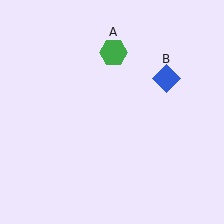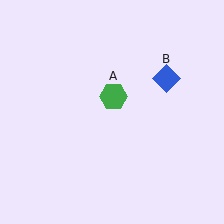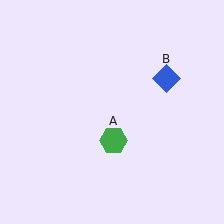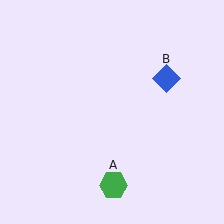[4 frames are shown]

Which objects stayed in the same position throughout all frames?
Blue diamond (object B) remained stationary.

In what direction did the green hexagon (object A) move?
The green hexagon (object A) moved down.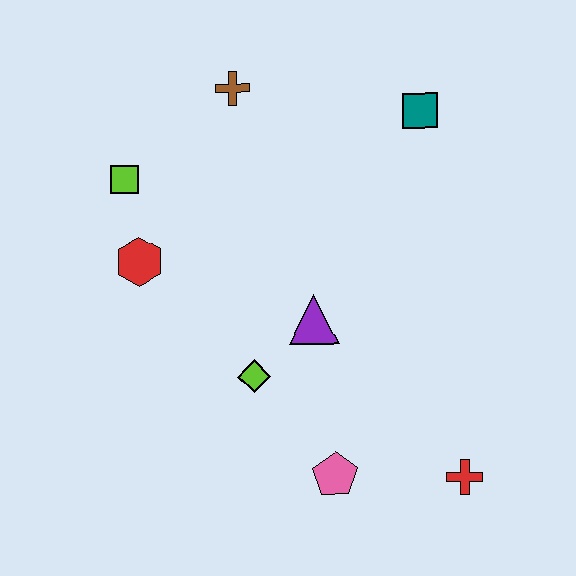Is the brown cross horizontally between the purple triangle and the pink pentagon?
No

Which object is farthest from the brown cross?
The red cross is farthest from the brown cross.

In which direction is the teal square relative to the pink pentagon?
The teal square is above the pink pentagon.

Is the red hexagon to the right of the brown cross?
No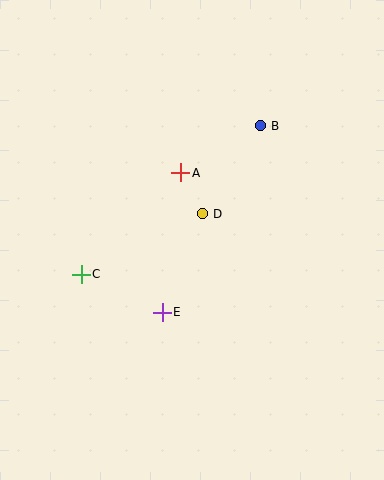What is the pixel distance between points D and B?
The distance between D and B is 105 pixels.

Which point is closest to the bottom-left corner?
Point C is closest to the bottom-left corner.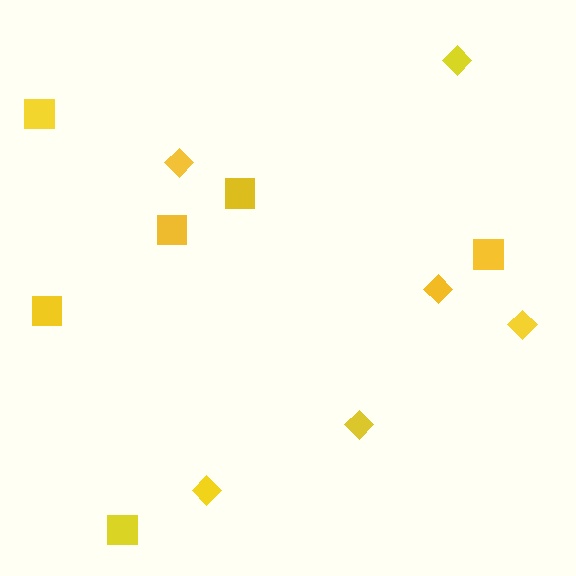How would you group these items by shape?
There are 2 groups: one group of diamonds (6) and one group of squares (6).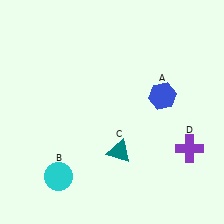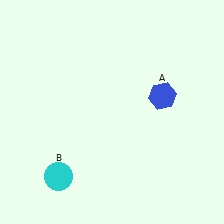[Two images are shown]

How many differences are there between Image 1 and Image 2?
There are 2 differences between the two images.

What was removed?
The purple cross (D), the teal triangle (C) were removed in Image 2.